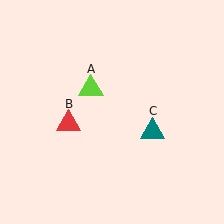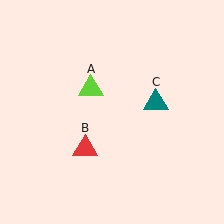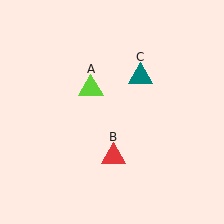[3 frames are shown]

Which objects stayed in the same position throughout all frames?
Lime triangle (object A) remained stationary.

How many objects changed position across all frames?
2 objects changed position: red triangle (object B), teal triangle (object C).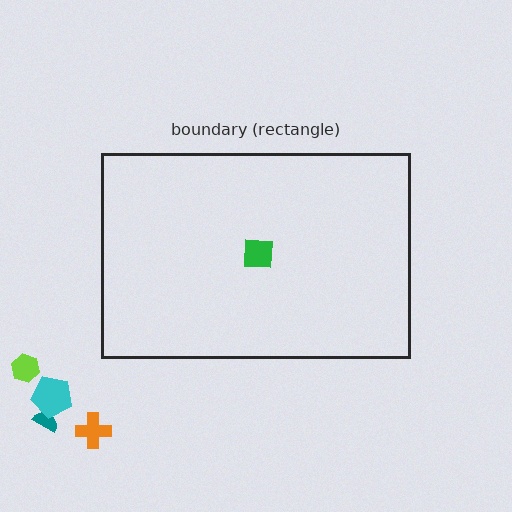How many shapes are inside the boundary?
1 inside, 4 outside.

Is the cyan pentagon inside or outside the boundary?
Outside.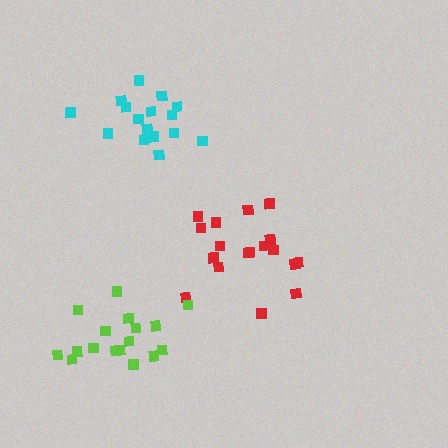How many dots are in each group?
Group 1: 18 dots, Group 2: 17 dots, Group 3: 16 dots (51 total).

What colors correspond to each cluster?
The clusters are colored: red, lime, cyan.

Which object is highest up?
The cyan cluster is topmost.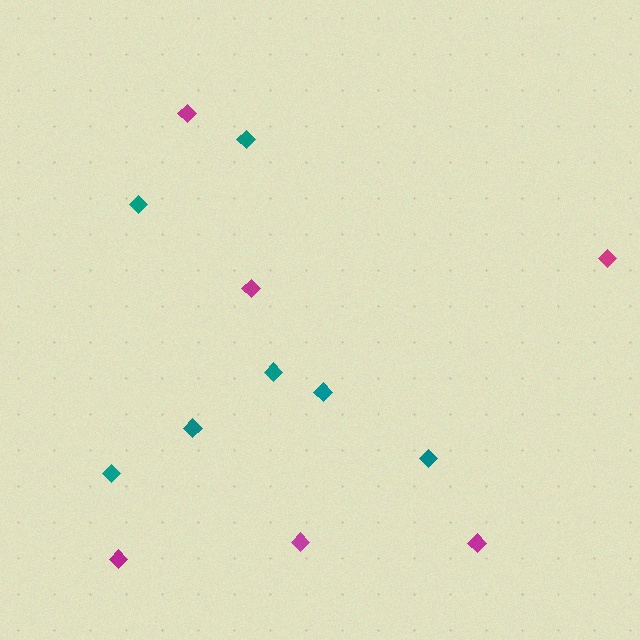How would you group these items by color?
There are 2 groups: one group of magenta diamonds (6) and one group of teal diamonds (7).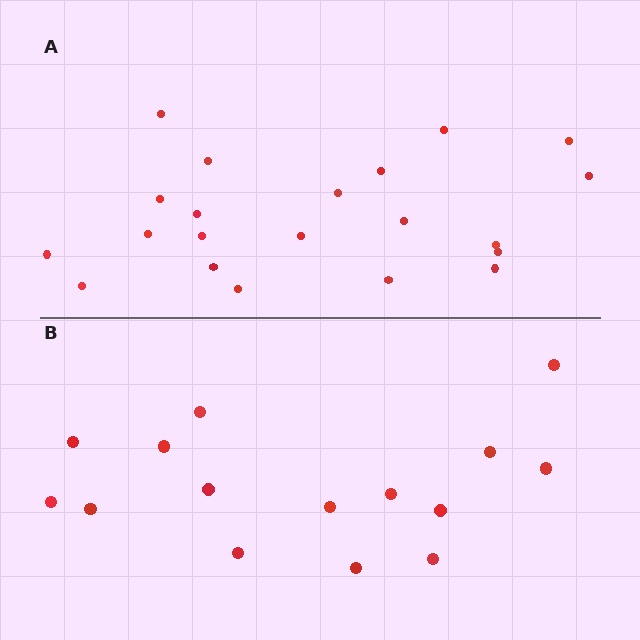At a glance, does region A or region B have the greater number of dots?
Region A (the top region) has more dots.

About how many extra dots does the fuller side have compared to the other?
Region A has about 6 more dots than region B.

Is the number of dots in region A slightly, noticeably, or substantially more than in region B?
Region A has noticeably more, but not dramatically so. The ratio is roughly 1.4 to 1.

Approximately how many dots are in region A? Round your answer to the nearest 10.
About 20 dots. (The exact count is 21, which rounds to 20.)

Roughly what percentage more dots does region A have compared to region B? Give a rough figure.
About 40% more.